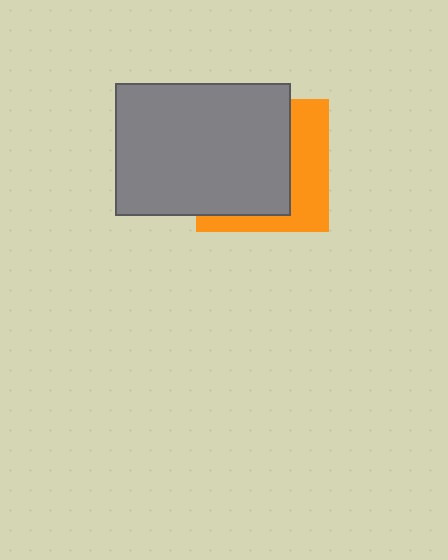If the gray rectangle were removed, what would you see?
You would see the complete orange square.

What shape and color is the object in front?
The object in front is a gray rectangle.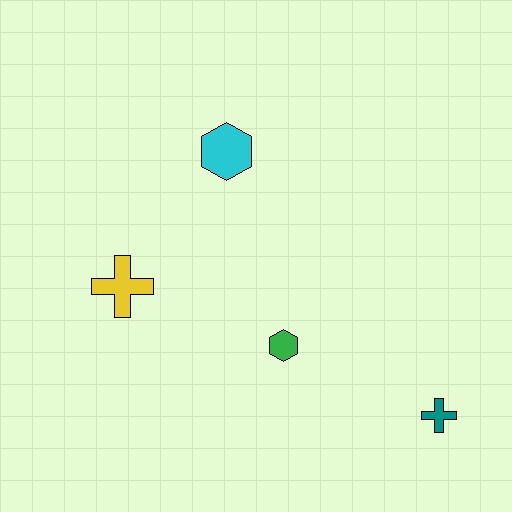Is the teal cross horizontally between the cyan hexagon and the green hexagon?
No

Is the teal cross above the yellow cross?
No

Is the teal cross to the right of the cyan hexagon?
Yes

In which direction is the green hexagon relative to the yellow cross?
The green hexagon is to the right of the yellow cross.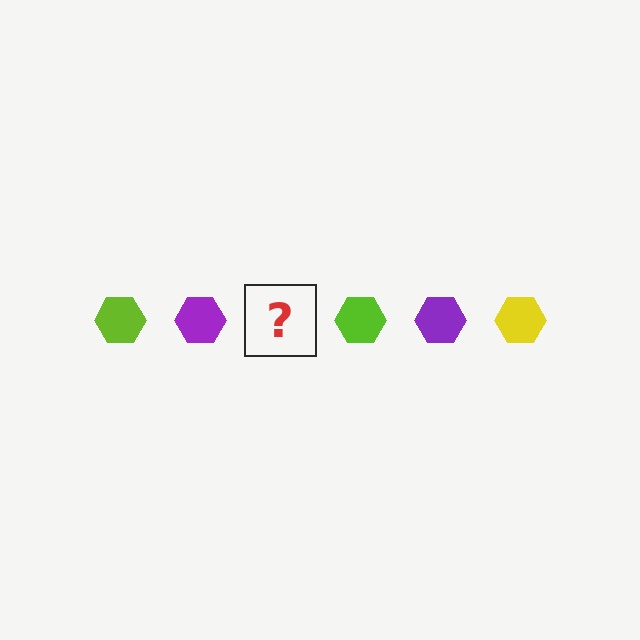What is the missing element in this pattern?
The missing element is a yellow hexagon.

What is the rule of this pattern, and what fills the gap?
The rule is that the pattern cycles through lime, purple, yellow hexagons. The gap should be filled with a yellow hexagon.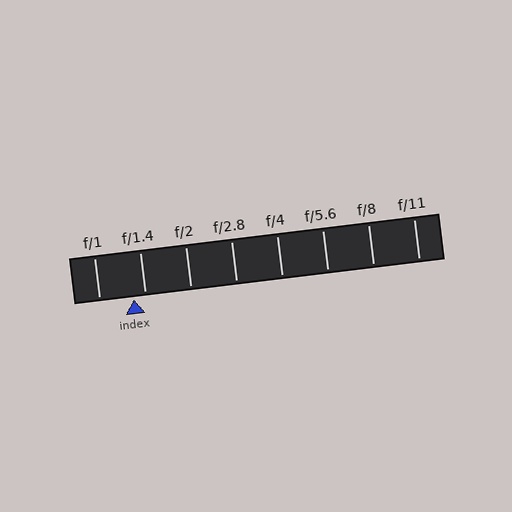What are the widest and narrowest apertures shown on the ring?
The widest aperture shown is f/1 and the narrowest is f/11.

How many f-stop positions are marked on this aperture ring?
There are 8 f-stop positions marked.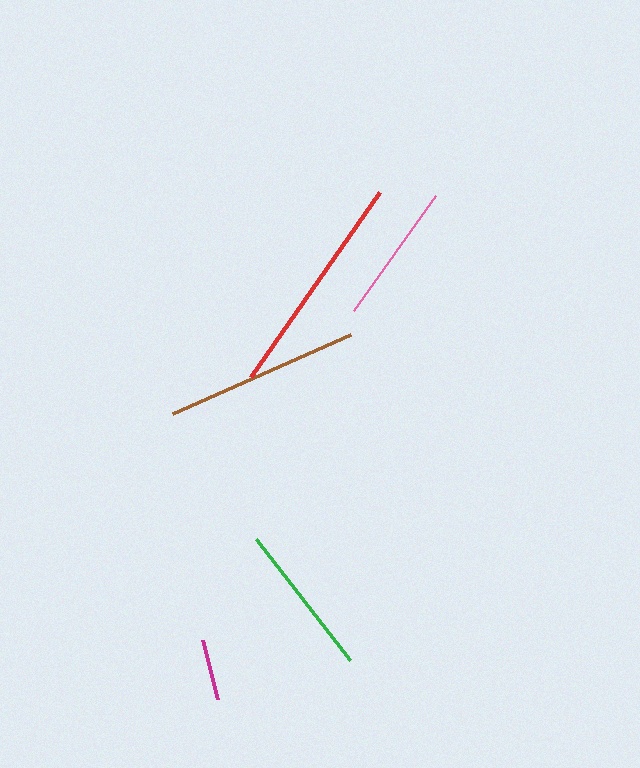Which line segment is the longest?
The red line is the longest at approximately 225 pixels.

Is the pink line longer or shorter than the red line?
The red line is longer than the pink line.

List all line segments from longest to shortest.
From longest to shortest: red, brown, green, pink, magenta.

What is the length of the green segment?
The green segment is approximately 154 pixels long.